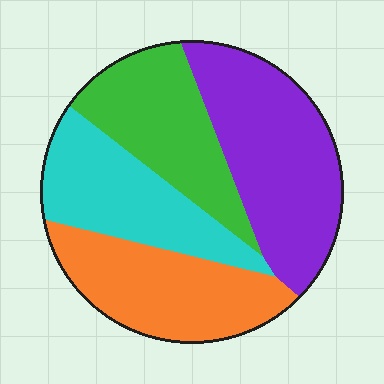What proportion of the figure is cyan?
Cyan covers around 20% of the figure.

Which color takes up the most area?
Purple, at roughly 30%.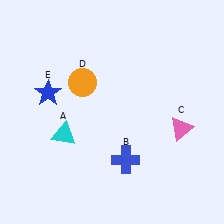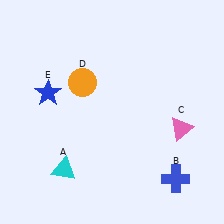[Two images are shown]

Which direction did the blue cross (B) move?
The blue cross (B) moved right.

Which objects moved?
The objects that moved are: the cyan triangle (A), the blue cross (B).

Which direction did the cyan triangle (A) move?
The cyan triangle (A) moved down.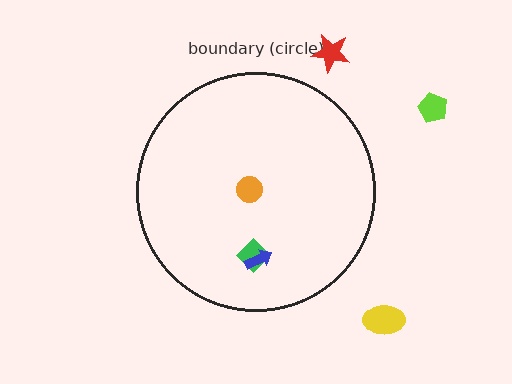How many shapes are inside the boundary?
3 inside, 3 outside.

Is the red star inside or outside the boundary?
Outside.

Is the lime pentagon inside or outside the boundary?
Outside.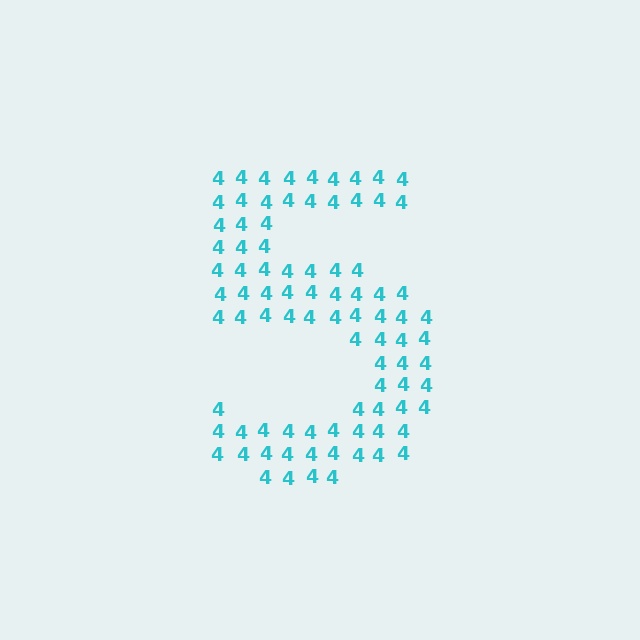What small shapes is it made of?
It is made of small digit 4's.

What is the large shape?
The large shape is the digit 5.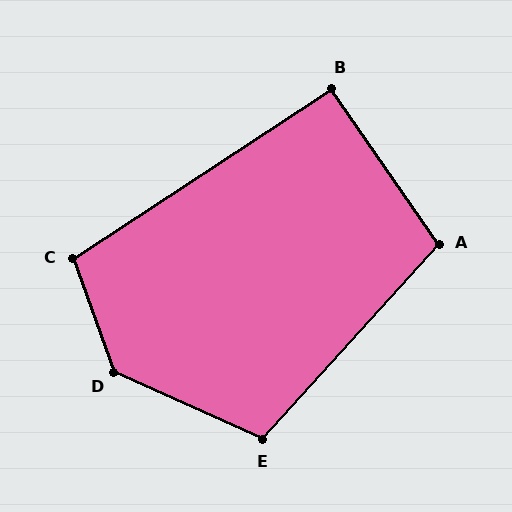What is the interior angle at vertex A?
Approximately 103 degrees (obtuse).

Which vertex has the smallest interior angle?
B, at approximately 91 degrees.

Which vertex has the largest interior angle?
D, at approximately 134 degrees.